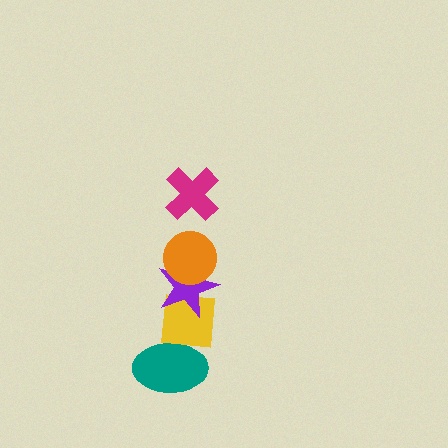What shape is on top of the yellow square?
The purple star is on top of the yellow square.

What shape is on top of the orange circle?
The magenta cross is on top of the orange circle.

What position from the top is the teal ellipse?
The teal ellipse is 5th from the top.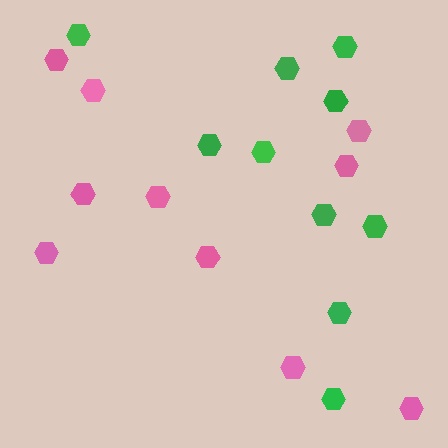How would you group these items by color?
There are 2 groups: one group of pink hexagons (10) and one group of green hexagons (10).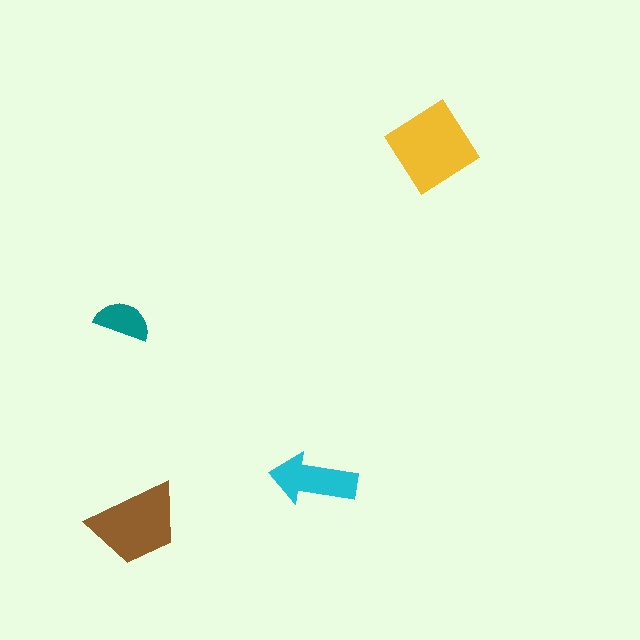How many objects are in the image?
There are 4 objects in the image.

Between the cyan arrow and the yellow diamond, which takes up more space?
The yellow diamond.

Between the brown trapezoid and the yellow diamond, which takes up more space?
The yellow diamond.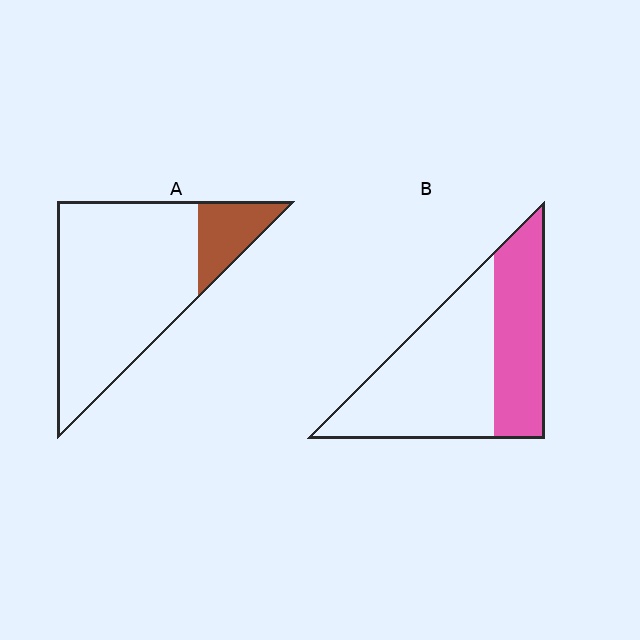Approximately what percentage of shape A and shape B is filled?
A is approximately 15% and B is approximately 40%.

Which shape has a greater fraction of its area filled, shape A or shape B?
Shape B.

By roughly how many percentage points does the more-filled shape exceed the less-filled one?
By roughly 20 percentage points (B over A).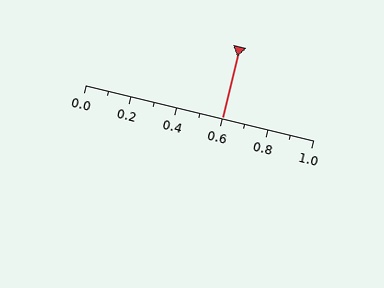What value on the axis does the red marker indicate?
The marker indicates approximately 0.6.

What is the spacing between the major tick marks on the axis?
The major ticks are spaced 0.2 apart.